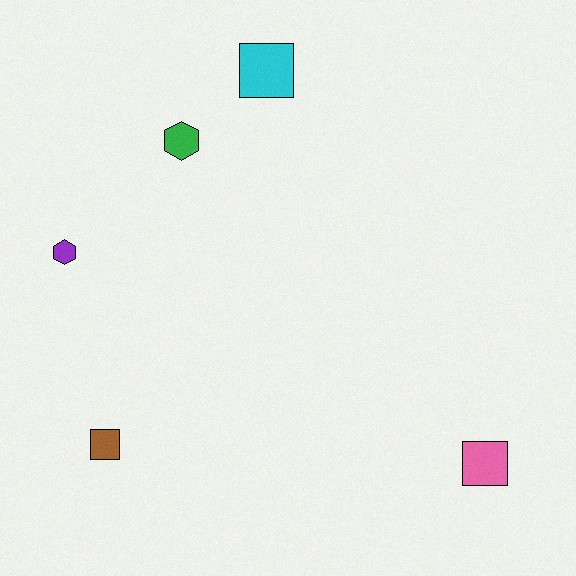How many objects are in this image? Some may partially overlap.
There are 5 objects.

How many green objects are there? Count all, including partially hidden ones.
There is 1 green object.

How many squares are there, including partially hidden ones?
There are 3 squares.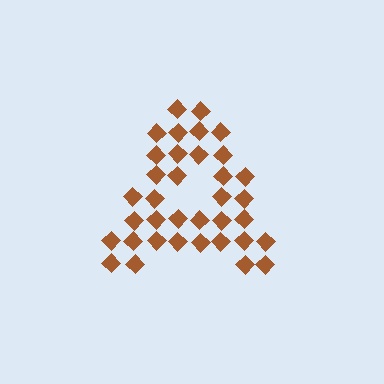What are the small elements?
The small elements are diamonds.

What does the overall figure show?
The overall figure shows the letter A.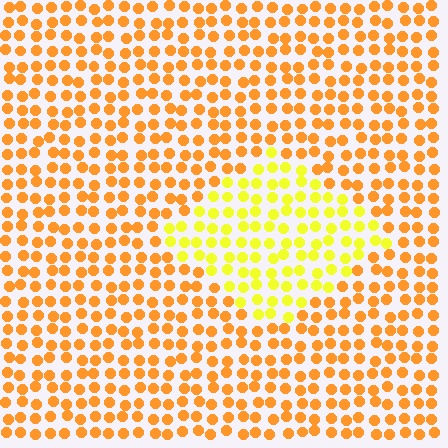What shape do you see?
I see a diamond.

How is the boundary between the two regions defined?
The boundary is defined purely by a slight shift in hue (about 34 degrees). Spacing, size, and orientation are identical on both sides.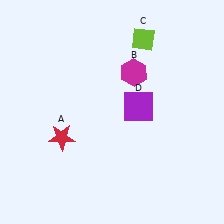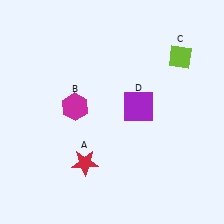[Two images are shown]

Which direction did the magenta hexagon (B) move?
The magenta hexagon (B) moved left.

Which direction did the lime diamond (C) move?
The lime diamond (C) moved right.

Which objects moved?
The objects that moved are: the red star (A), the magenta hexagon (B), the lime diamond (C).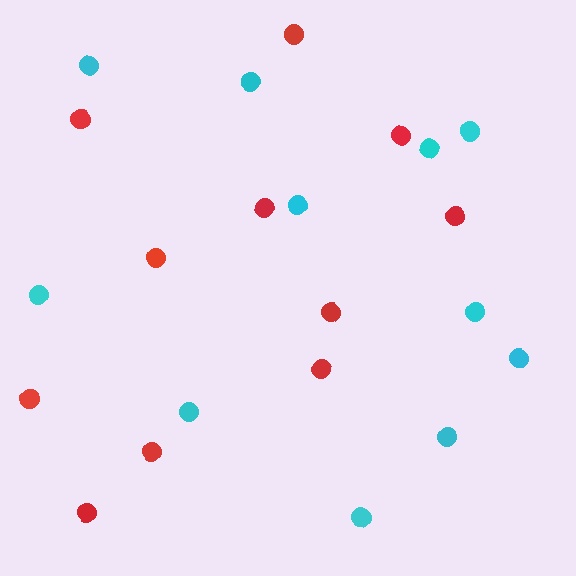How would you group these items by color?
There are 2 groups: one group of cyan circles (11) and one group of red circles (11).